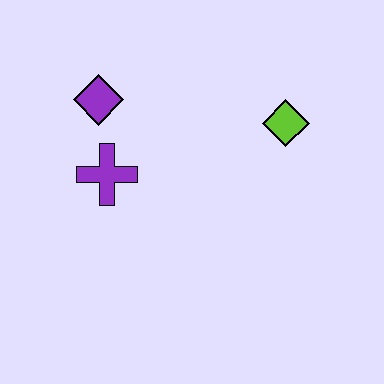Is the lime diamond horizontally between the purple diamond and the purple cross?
No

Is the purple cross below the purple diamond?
Yes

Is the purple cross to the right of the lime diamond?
No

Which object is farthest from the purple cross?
The lime diamond is farthest from the purple cross.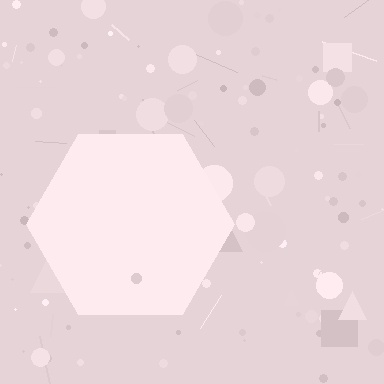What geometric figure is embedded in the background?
A hexagon is embedded in the background.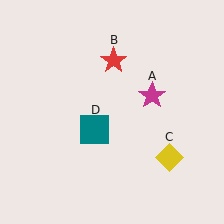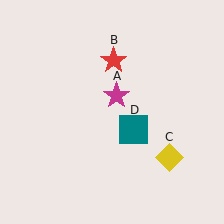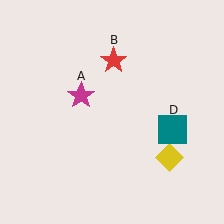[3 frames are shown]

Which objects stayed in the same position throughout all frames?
Red star (object B) and yellow diamond (object C) remained stationary.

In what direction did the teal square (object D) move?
The teal square (object D) moved right.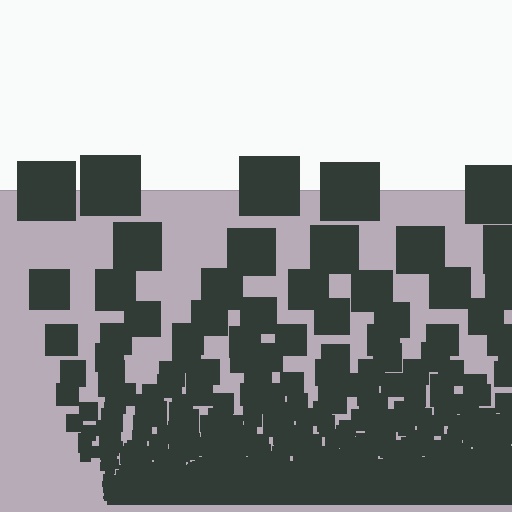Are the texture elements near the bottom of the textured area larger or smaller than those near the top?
Smaller. The gradient is inverted — elements near the bottom are smaller and denser.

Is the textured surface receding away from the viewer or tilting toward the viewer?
The surface appears to tilt toward the viewer. Texture elements get larger and sparser toward the top.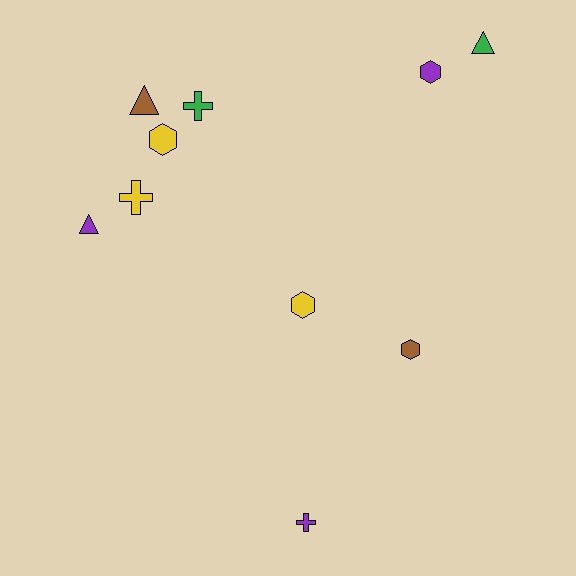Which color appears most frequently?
Purple, with 3 objects.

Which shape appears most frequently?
Hexagon, with 4 objects.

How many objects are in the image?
There are 10 objects.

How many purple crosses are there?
There is 1 purple cross.